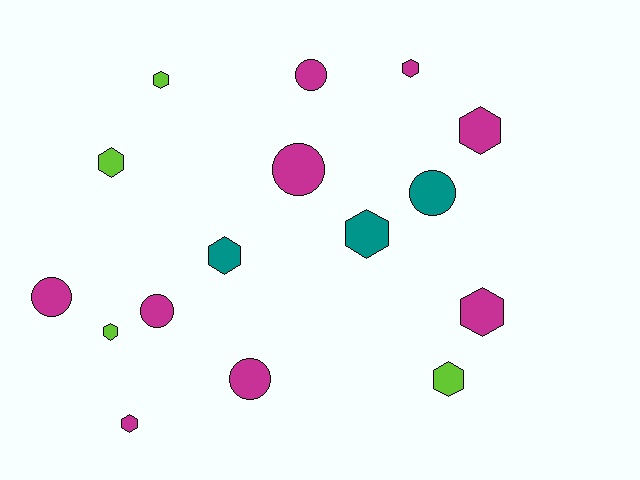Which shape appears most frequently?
Hexagon, with 10 objects.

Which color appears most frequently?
Magenta, with 9 objects.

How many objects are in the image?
There are 16 objects.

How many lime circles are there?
There are no lime circles.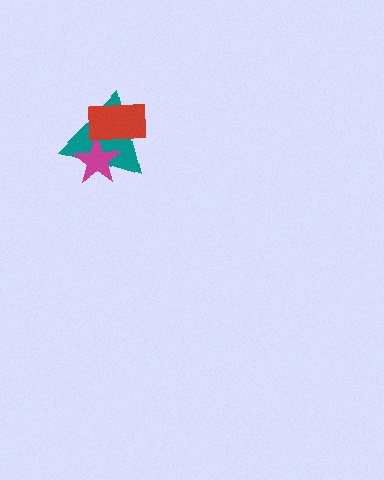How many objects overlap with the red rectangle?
2 objects overlap with the red rectangle.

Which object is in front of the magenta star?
The red rectangle is in front of the magenta star.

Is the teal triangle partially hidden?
Yes, it is partially covered by another shape.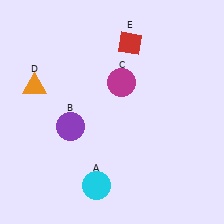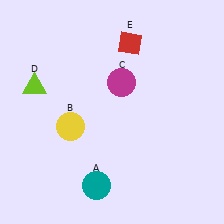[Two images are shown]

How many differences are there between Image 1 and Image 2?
There are 3 differences between the two images.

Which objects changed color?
A changed from cyan to teal. B changed from purple to yellow. D changed from orange to lime.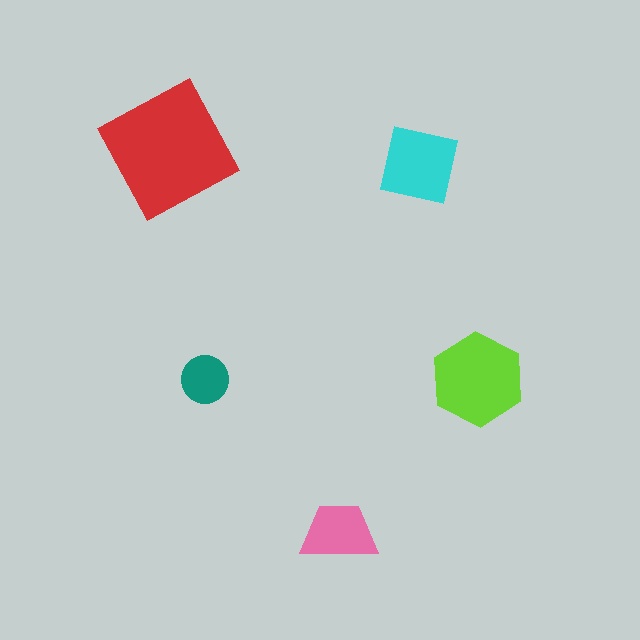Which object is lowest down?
The pink trapezoid is bottommost.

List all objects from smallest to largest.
The teal circle, the pink trapezoid, the cyan square, the lime hexagon, the red square.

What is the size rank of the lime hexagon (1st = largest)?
2nd.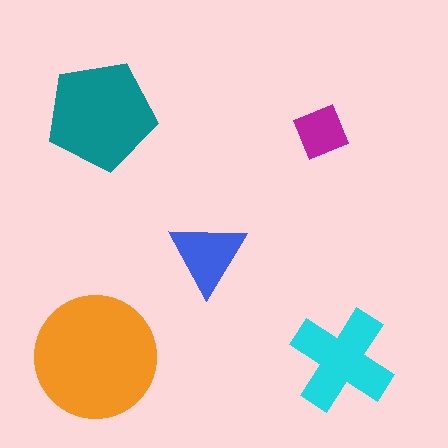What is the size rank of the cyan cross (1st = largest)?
3rd.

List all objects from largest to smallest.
The orange circle, the teal pentagon, the cyan cross, the blue triangle, the magenta square.